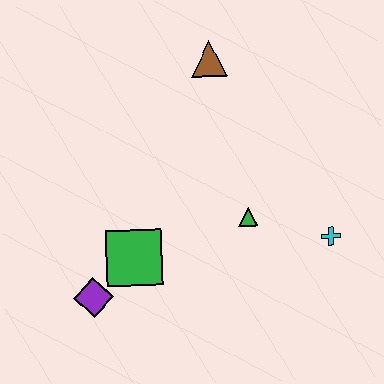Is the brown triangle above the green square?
Yes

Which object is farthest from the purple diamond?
The brown triangle is farthest from the purple diamond.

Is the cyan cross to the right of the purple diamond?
Yes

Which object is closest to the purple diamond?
The green square is closest to the purple diamond.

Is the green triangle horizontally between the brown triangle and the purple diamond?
No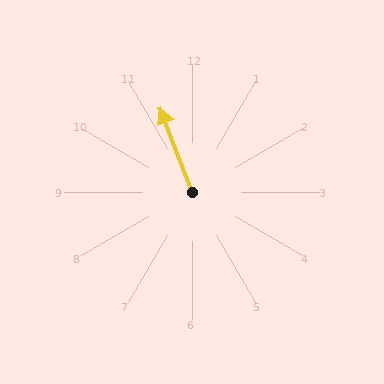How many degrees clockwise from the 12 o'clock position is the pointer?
Approximately 339 degrees.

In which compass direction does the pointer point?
North.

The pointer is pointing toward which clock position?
Roughly 11 o'clock.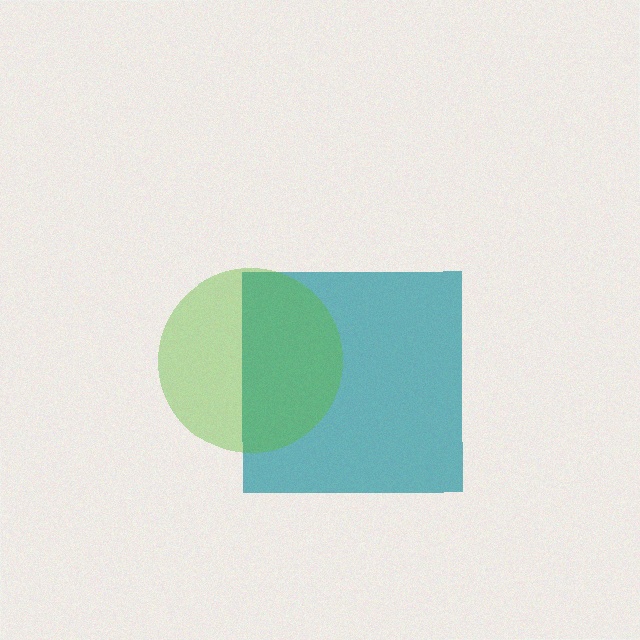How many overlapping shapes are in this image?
There are 2 overlapping shapes in the image.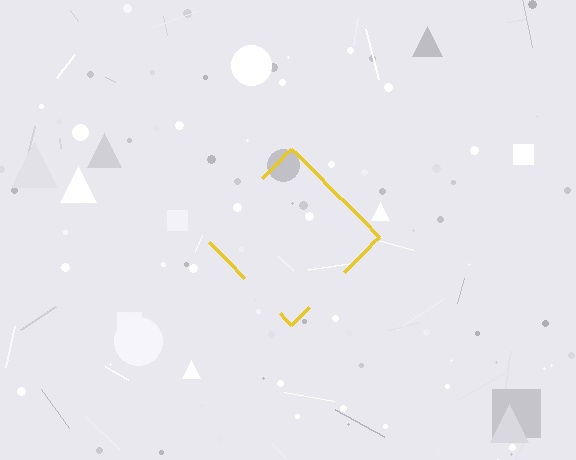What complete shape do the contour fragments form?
The contour fragments form a diamond.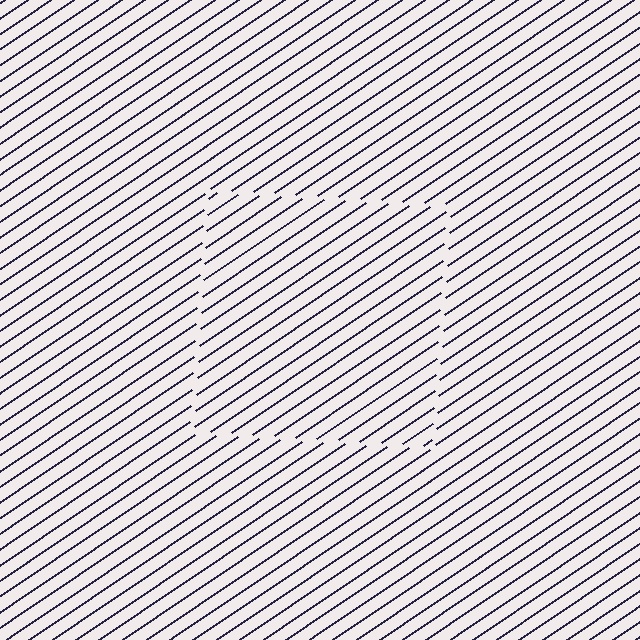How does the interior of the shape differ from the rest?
The interior of the shape contains the same grating, shifted by half a period — the contour is defined by the phase discontinuity where line-ends from the inner and outer gratings abut.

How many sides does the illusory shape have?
4 sides — the line-ends trace a square.